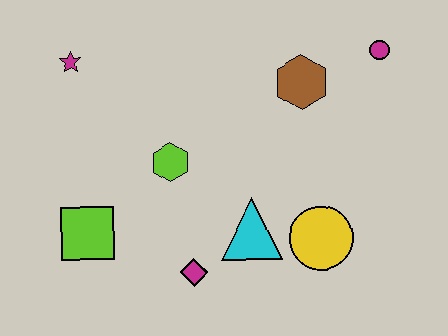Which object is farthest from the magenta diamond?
The magenta circle is farthest from the magenta diamond.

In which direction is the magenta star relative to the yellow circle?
The magenta star is to the left of the yellow circle.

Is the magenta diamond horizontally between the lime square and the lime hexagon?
No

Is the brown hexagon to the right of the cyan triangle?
Yes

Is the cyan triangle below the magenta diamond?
No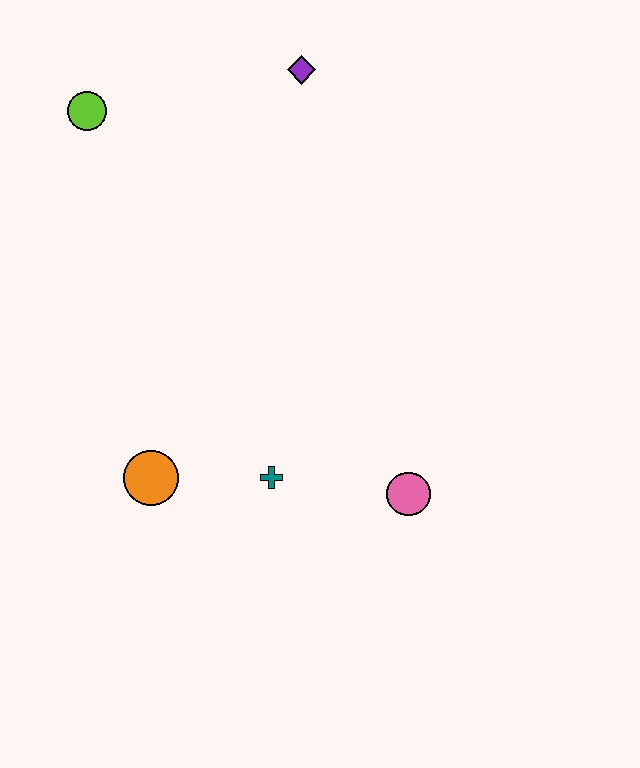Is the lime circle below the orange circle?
No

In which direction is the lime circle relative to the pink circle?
The lime circle is above the pink circle.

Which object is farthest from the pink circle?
The lime circle is farthest from the pink circle.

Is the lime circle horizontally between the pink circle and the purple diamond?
No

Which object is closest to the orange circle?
The teal cross is closest to the orange circle.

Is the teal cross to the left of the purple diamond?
Yes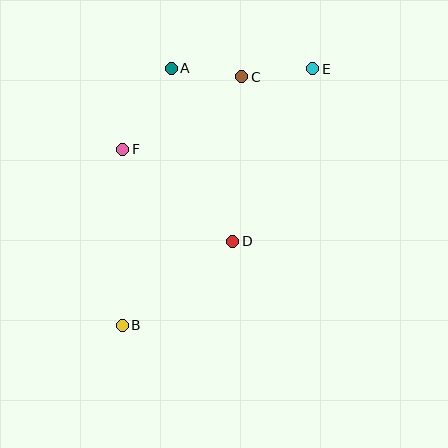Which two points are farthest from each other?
Points B and E are farthest from each other.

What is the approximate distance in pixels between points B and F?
The distance between B and F is approximately 176 pixels.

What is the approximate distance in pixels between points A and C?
The distance between A and C is approximately 71 pixels.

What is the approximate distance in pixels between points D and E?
The distance between D and E is approximately 190 pixels.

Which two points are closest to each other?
Points C and E are closest to each other.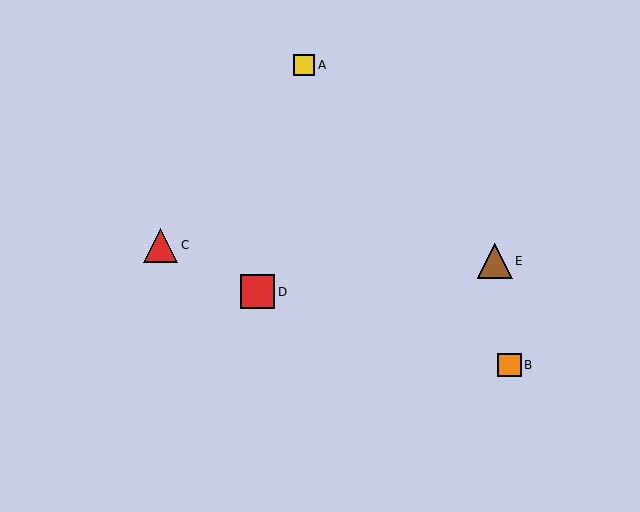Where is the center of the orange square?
The center of the orange square is at (510, 365).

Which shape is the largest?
The brown triangle (labeled E) is the largest.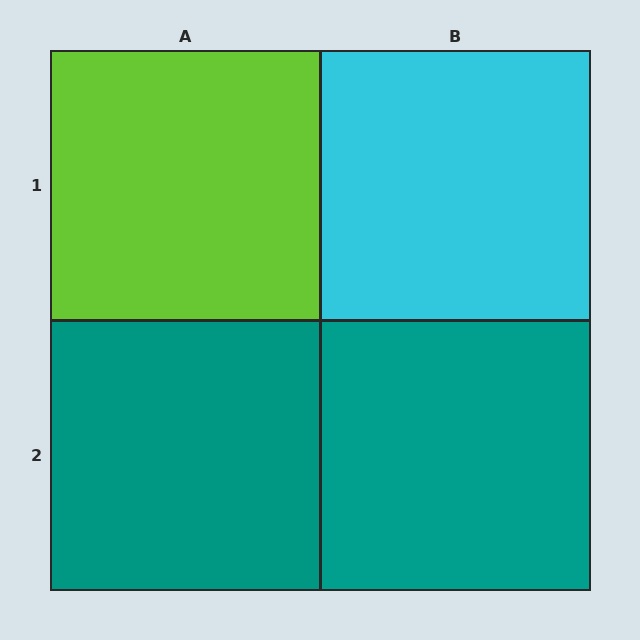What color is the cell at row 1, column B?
Cyan.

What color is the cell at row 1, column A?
Lime.